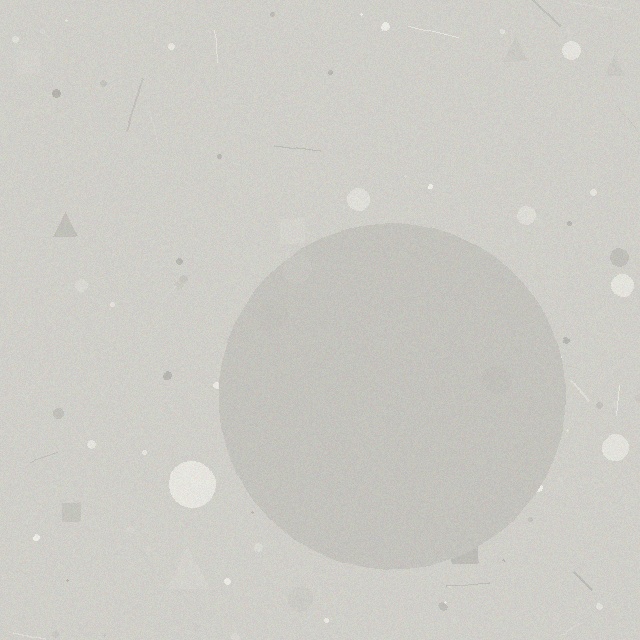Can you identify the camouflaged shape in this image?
The camouflaged shape is a circle.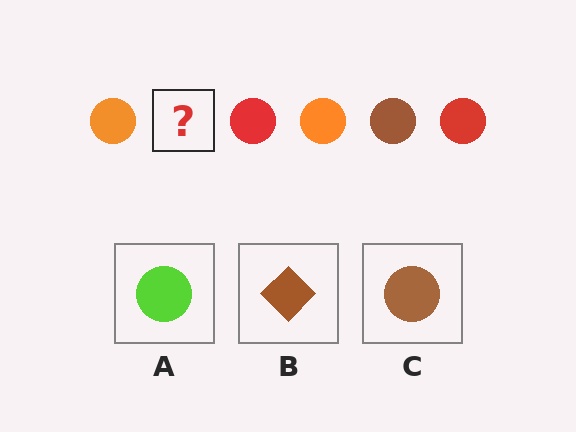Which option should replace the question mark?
Option C.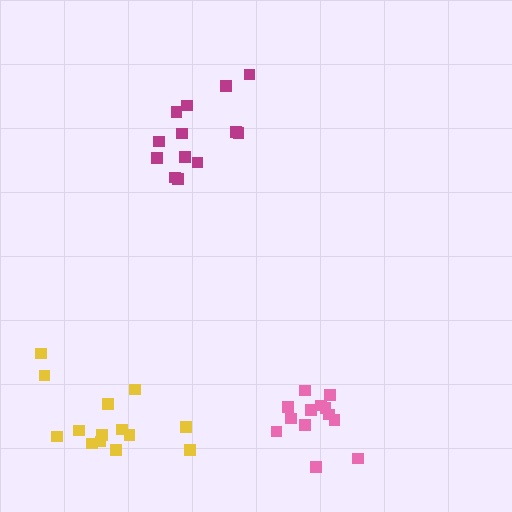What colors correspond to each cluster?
The clusters are colored: magenta, pink, yellow.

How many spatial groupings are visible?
There are 3 spatial groupings.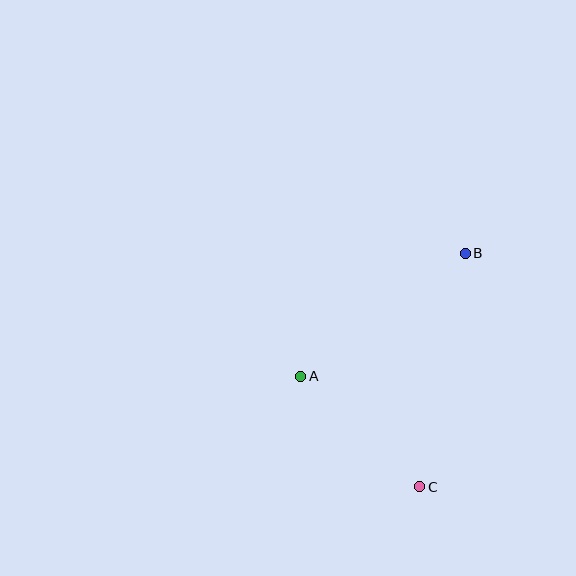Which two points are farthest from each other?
Points B and C are farthest from each other.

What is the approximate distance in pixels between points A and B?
The distance between A and B is approximately 205 pixels.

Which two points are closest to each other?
Points A and C are closest to each other.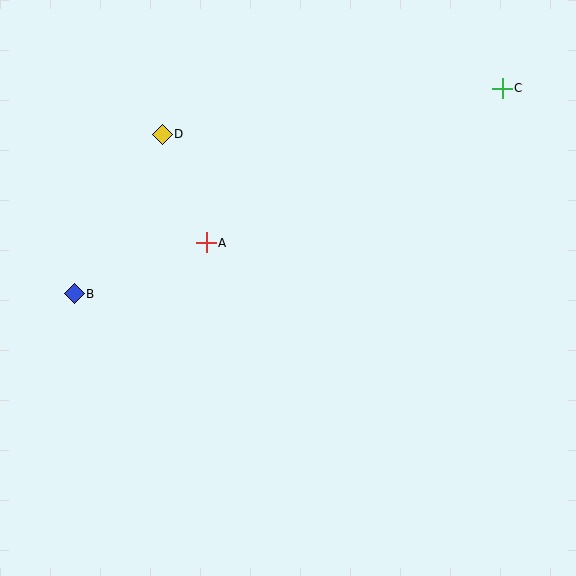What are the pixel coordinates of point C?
Point C is at (502, 88).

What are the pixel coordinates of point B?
Point B is at (74, 294).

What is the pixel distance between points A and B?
The distance between A and B is 142 pixels.